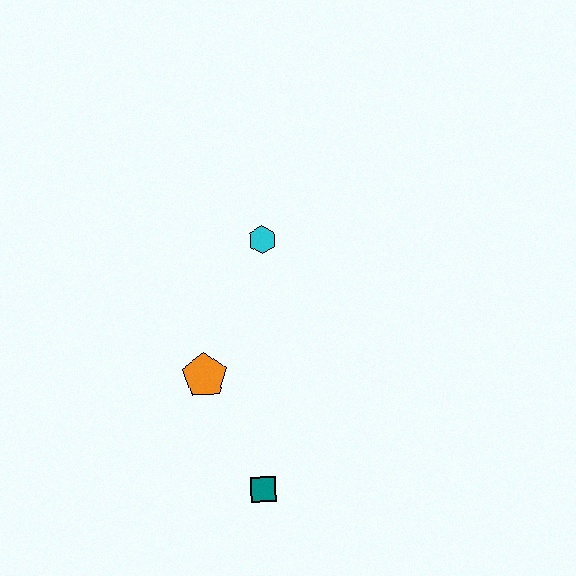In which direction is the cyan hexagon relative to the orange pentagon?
The cyan hexagon is above the orange pentagon.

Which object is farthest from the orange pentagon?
The cyan hexagon is farthest from the orange pentagon.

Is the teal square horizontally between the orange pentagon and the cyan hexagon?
Yes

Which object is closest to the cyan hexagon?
The orange pentagon is closest to the cyan hexagon.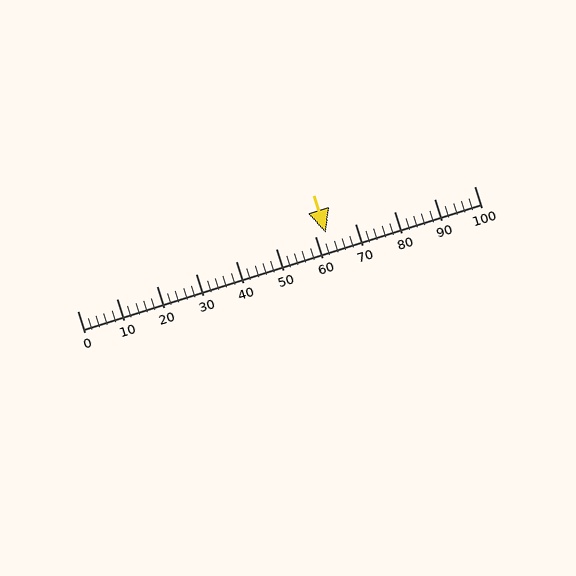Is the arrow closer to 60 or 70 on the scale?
The arrow is closer to 60.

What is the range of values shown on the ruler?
The ruler shows values from 0 to 100.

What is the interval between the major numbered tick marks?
The major tick marks are spaced 10 units apart.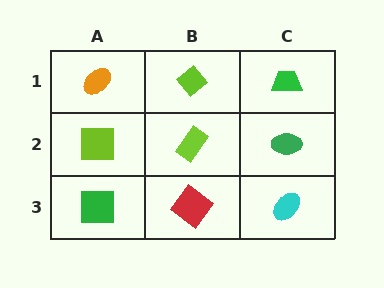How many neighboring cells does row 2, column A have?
3.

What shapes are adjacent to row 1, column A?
A lime square (row 2, column A), a lime diamond (row 1, column B).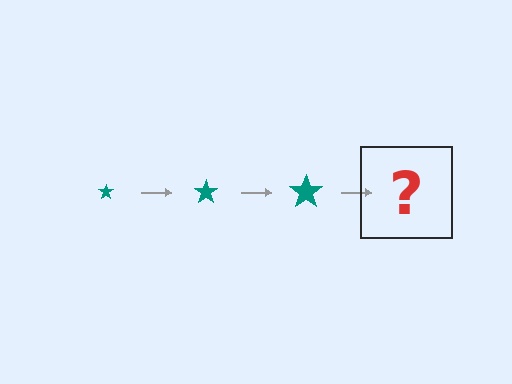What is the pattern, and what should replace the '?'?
The pattern is that the star gets progressively larger each step. The '?' should be a teal star, larger than the previous one.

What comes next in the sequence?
The next element should be a teal star, larger than the previous one.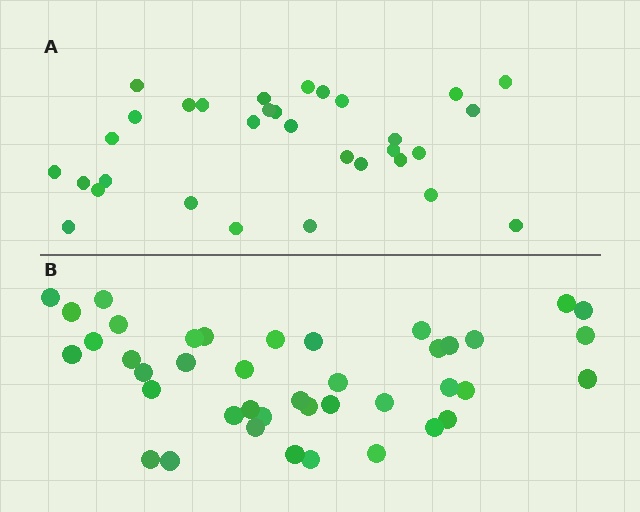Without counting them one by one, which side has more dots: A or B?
Region B (the bottom region) has more dots.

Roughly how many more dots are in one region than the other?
Region B has roughly 8 or so more dots than region A.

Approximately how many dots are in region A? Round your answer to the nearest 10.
About 30 dots. (The exact count is 32, which rounds to 30.)